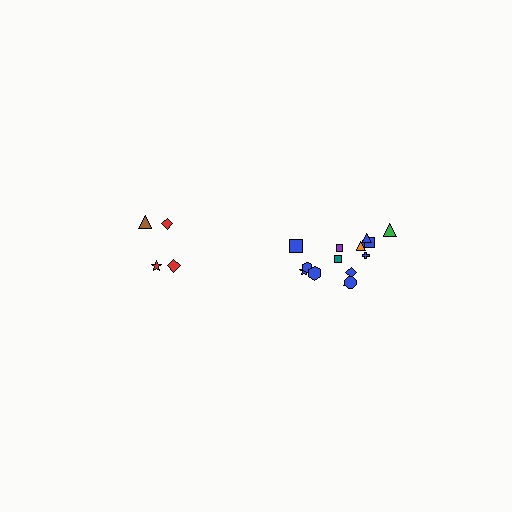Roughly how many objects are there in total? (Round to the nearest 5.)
Roughly 20 objects in total.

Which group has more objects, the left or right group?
The right group.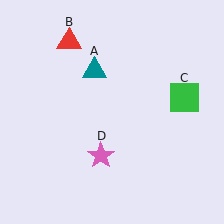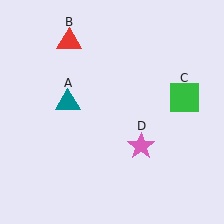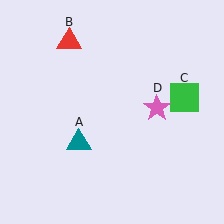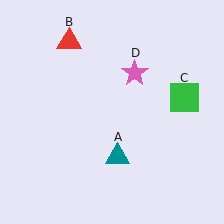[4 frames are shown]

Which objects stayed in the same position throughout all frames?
Red triangle (object B) and green square (object C) remained stationary.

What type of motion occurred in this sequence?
The teal triangle (object A), pink star (object D) rotated counterclockwise around the center of the scene.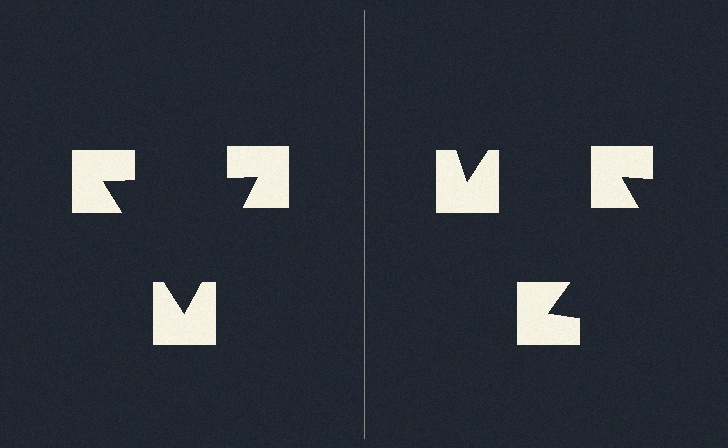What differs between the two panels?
The notched squares are positioned identically on both sides; only the wedge orientations differ. On the left they align to a triangle; on the right they are misaligned.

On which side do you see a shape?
An illusory triangle appears on the left side. On the right side the wedge cuts are rotated, so no coherent shape forms.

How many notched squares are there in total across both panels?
6 — 3 on each side.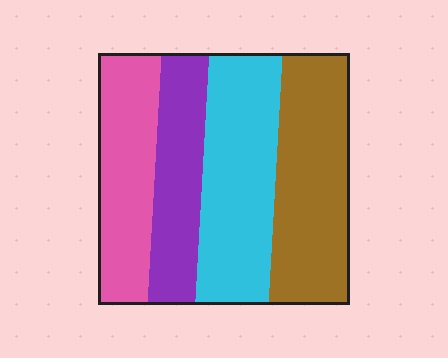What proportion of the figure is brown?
Brown takes up between a sixth and a third of the figure.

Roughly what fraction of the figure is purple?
Purple covers about 20% of the figure.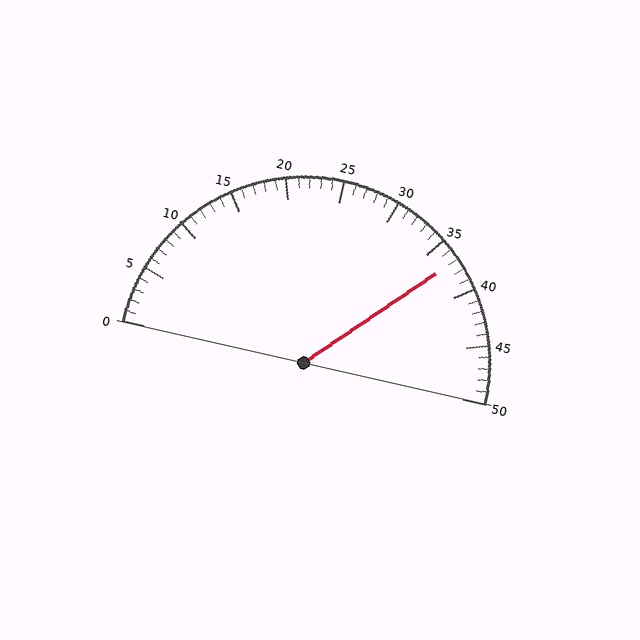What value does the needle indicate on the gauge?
The needle indicates approximately 37.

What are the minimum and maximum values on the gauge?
The gauge ranges from 0 to 50.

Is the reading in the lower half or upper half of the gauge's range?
The reading is in the upper half of the range (0 to 50).